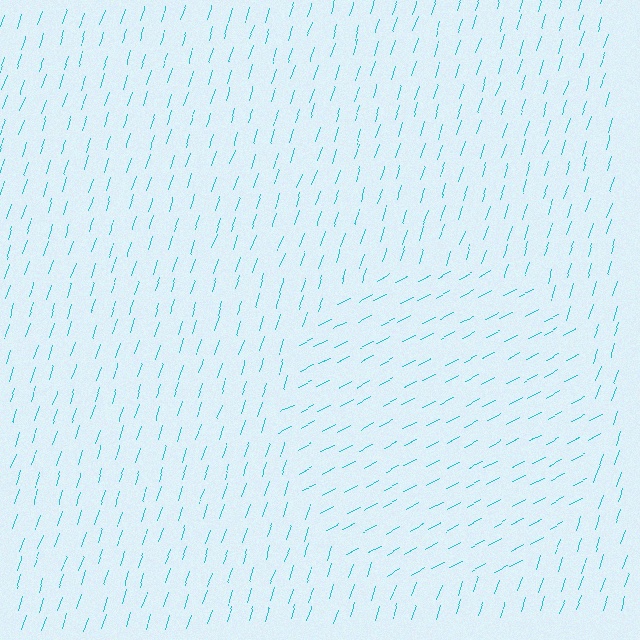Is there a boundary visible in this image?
Yes, there is a texture boundary formed by a change in line orientation.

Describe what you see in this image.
The image is filled with small cyan line segments. A circle region in the image has lines oriented differently from the surrounding lines, creating a visible texture boundary.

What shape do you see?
I see a circle.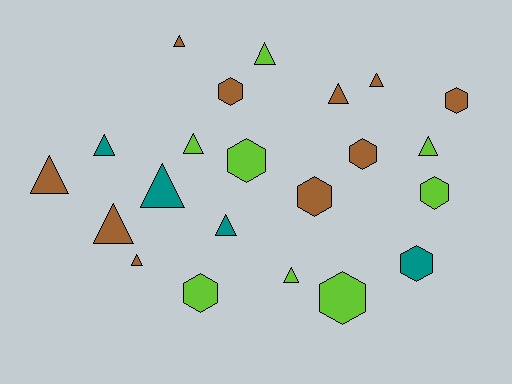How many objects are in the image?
There are 22 objects.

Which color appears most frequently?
Brown, with 10 objects.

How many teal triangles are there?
There are 3 teal triangles.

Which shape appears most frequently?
Triangle, with 13 objects.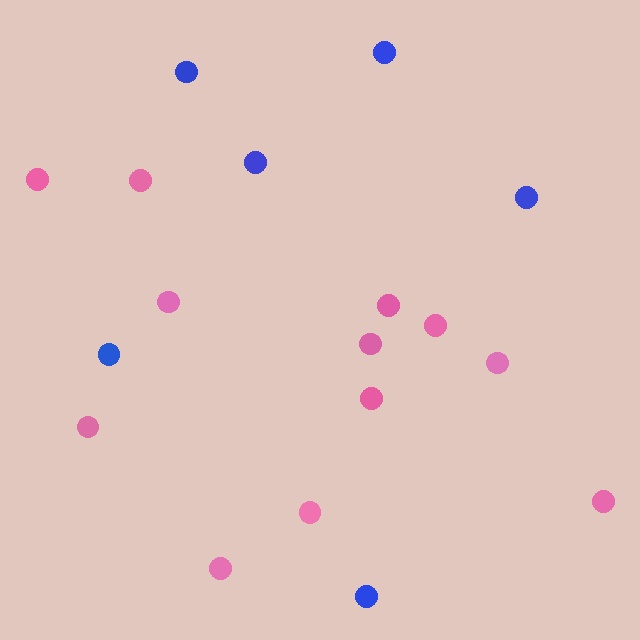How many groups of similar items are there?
There are 2 groups: one group of blue circles (6) and one group of pink circles (12).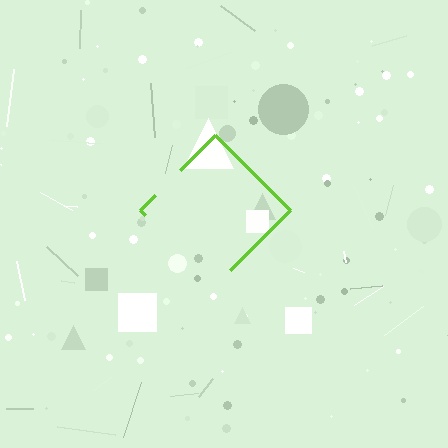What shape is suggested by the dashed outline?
The dashed outline suggests a diamond.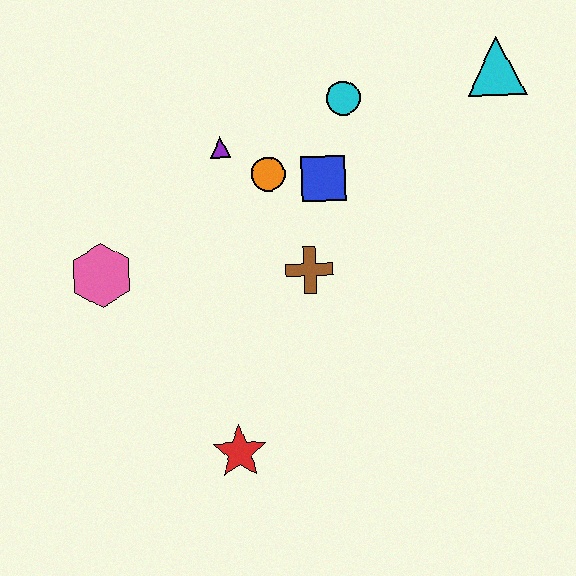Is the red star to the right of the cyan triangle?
No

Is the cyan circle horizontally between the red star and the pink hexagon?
No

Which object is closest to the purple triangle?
The orange circle is closest to the purple triangle.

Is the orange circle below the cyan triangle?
Yes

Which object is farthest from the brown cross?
The cyan triangle is farthest from the brown cross.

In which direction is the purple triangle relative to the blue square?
The purple triangle is to the left of the blue square.